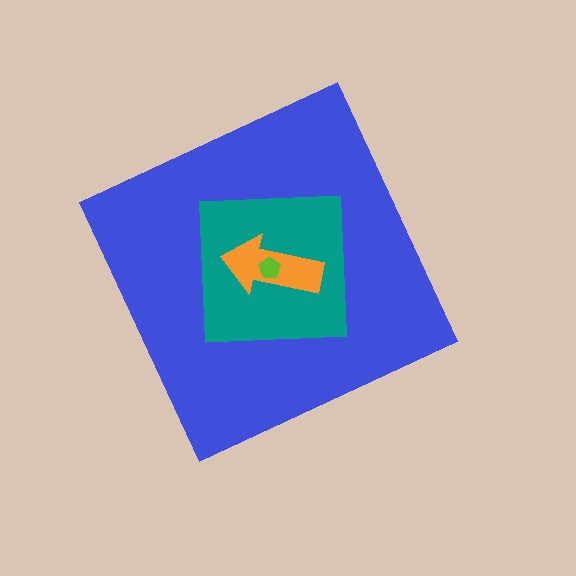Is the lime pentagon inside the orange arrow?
Yes.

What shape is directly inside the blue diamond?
The teal square.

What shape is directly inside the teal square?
The orange arrow.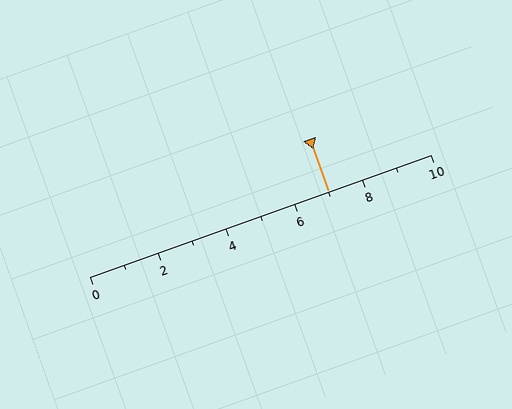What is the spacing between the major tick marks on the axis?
The major ticks are spaced 2 apart.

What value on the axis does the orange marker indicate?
The marker indicates approximately 7.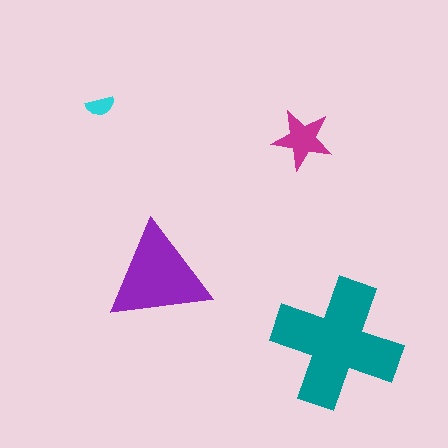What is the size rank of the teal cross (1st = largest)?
1st.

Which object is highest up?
The cyan semicircle is topmost.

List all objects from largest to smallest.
The teal cross, the purple triangle, the magenta star, the cyan semicircle.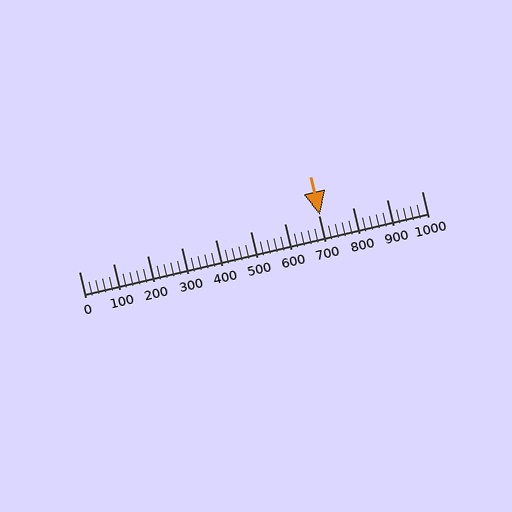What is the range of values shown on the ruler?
The ruler shows values from 0 to 1000.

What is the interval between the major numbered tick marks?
The major tick marks are spaced 100 units apart.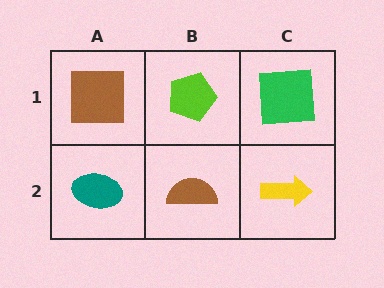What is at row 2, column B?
A brown semicircle.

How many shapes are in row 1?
3 shapes.